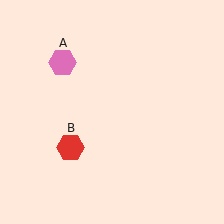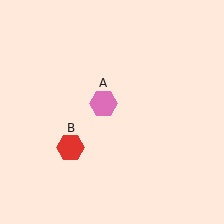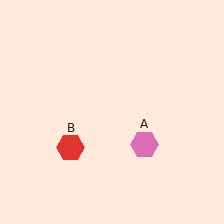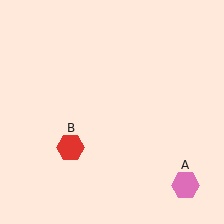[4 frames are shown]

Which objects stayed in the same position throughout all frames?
Red hexagon (object B) remained stationary.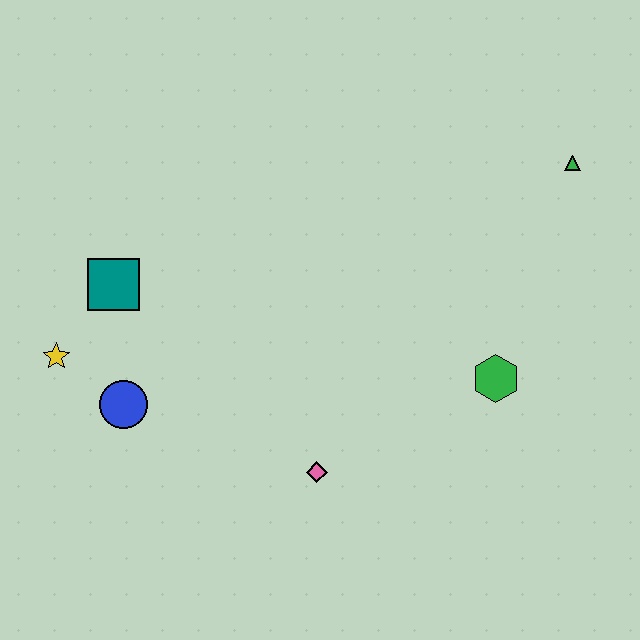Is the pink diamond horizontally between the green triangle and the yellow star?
Yes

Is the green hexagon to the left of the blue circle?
No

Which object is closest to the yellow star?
The blue circle is closest to the yellow star.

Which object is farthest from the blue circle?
The green triangle is farthest from the blue circle.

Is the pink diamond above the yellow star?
No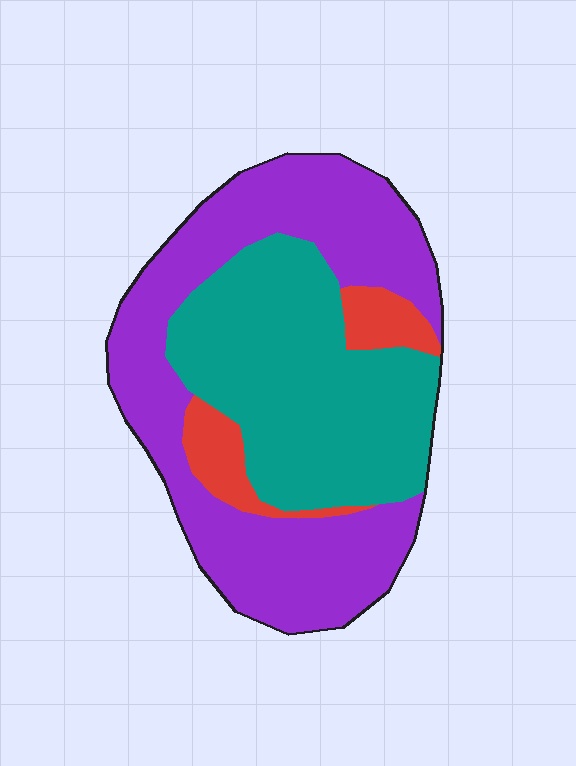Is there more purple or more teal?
Purple.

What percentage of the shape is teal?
Teal covers roughly 40% of the shape.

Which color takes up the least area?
Red, at roughly 10%.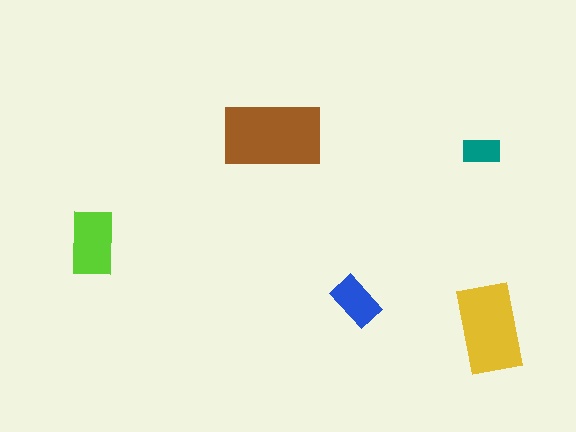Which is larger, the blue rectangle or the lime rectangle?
The lime one.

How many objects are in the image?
There are 5 objects in the image.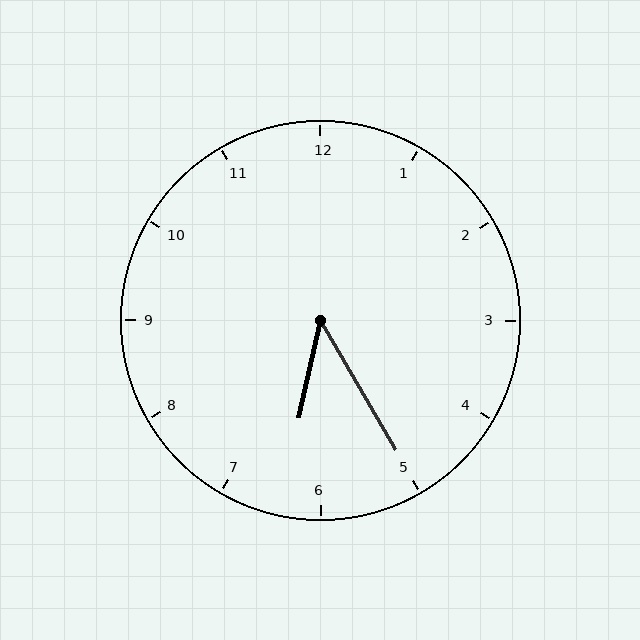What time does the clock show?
6:25.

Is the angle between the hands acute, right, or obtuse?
It is acute.